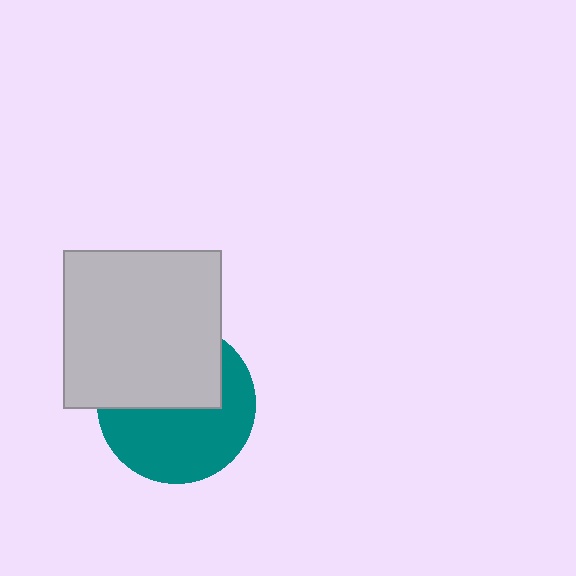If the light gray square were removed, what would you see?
You would see the complete teal circle.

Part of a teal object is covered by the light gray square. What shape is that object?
It is a circle.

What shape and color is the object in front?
The object in front is a light gray square.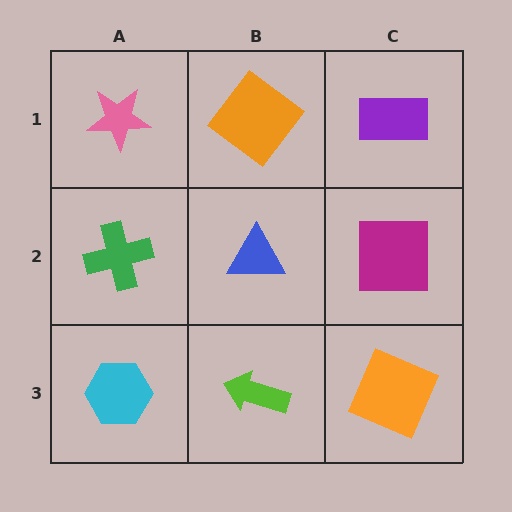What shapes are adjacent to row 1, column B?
A blue triangle (row 2, column B), a pink star (row 1, column A), a purple rectangle (row 1, column C).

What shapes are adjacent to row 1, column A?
A green cross (row 2, column A), an orange diamond (row 1, column B).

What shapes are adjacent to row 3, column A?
A green cross (row 2, column A), a lime arrow (row 3, column B).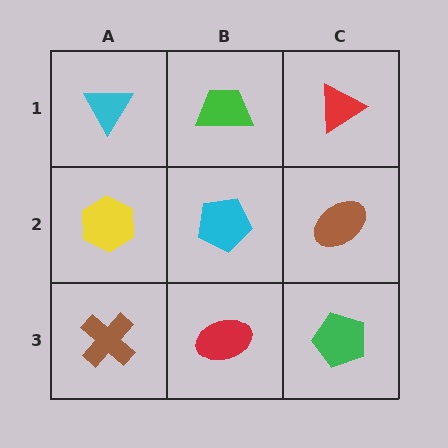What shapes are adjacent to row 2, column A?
A cyan triangle (row 1, column A), a brown cross (row 3, column A), a cyan pentagon (row 2, column B).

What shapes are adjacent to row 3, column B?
A cyan pentagon (row 2, column B), a brown cross (row 3, column A), a green pentagon (row 3, column C).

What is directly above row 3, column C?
A brown ellipse.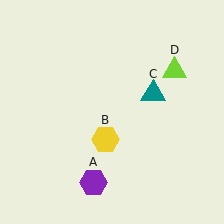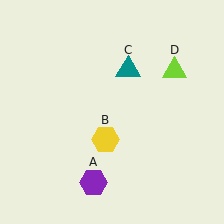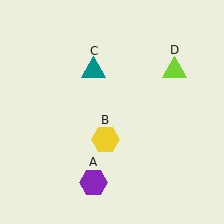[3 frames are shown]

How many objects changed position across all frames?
1 object changed position: teal triangle (object C).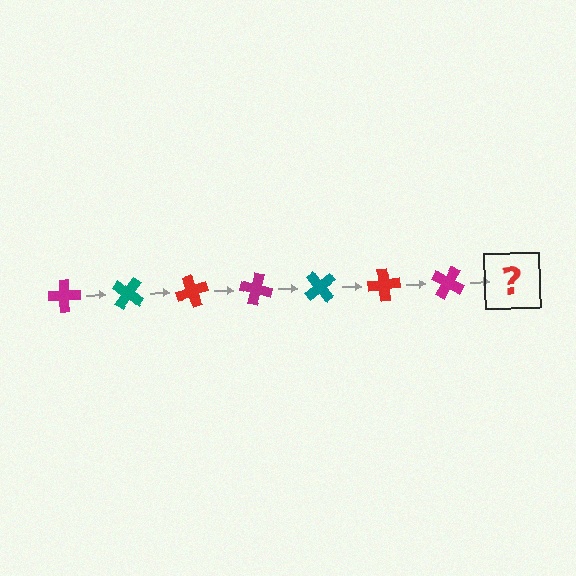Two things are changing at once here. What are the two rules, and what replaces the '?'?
The two rules are that it rotates 35 degrees each step and the color cycles through magenta, teal, and red. The '?' should be a teal cross, rotated 245 degrees from the start.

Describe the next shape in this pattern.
It should be a teal cross, rotated 245 degrees from the start.